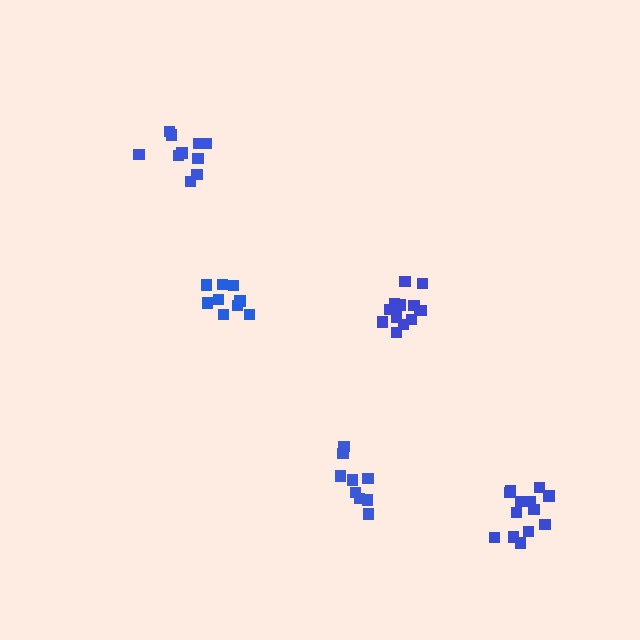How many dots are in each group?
Group 1: 13 dots, Group 2: 9 dots, Group 3: 9 dots, Group 4: 10 dots, Group 5: 13 dots (54 total).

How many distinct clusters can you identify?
There are 5 distinct clusters.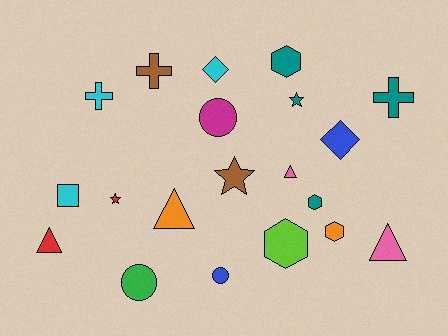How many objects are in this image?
There are 20 objects.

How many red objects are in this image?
There are 2 red objects.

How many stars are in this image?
There are 3 stars.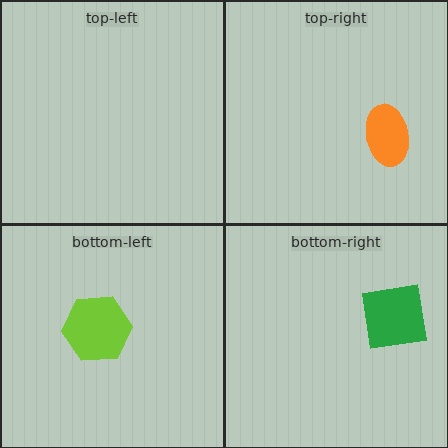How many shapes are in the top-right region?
1.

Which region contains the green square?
The bottom-right region.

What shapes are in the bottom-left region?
The lime hexagon.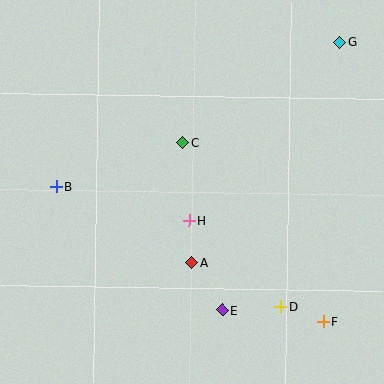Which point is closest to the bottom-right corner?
Point F is closest to the bottom-right corner.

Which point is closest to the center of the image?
Point H at (189, 221) is closest to the center.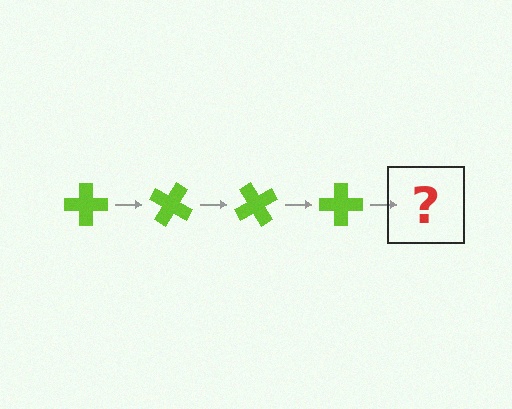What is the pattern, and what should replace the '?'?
The pattern is that the cross rotates 30 degrees each step. The '?' should be a lime cross rotated 120 degrees.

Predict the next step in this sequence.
The next step is a lime cross rotated 120 degrees.